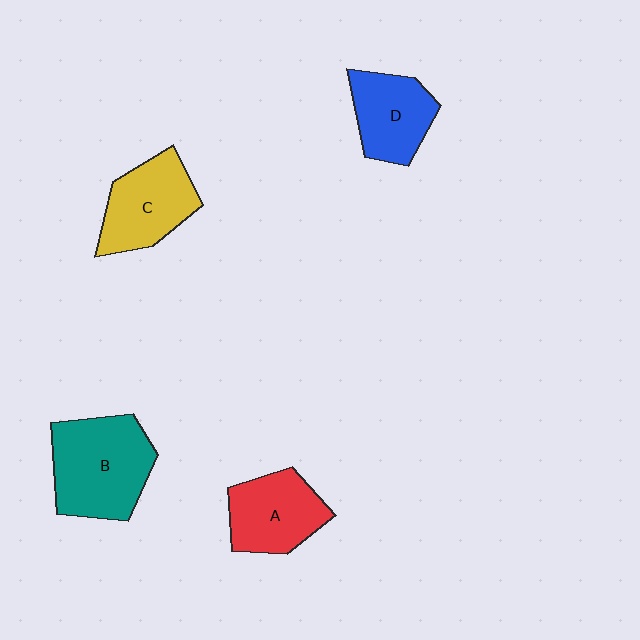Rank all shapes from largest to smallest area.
From largest to smallest: B (teal), C (yellow), A (red), D (blue).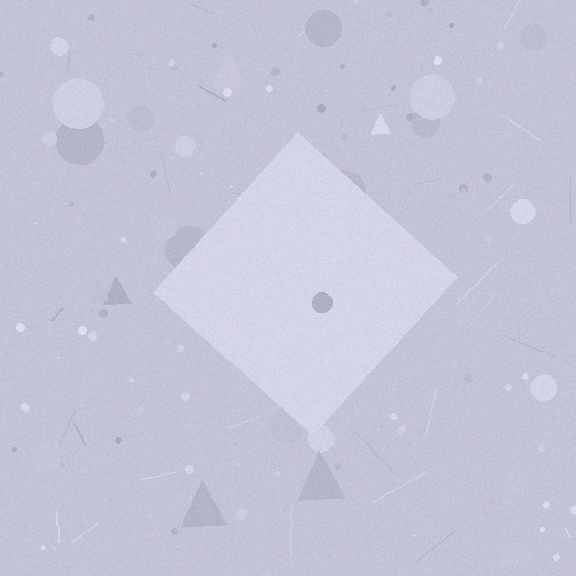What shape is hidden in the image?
A diamond is hidden in the image.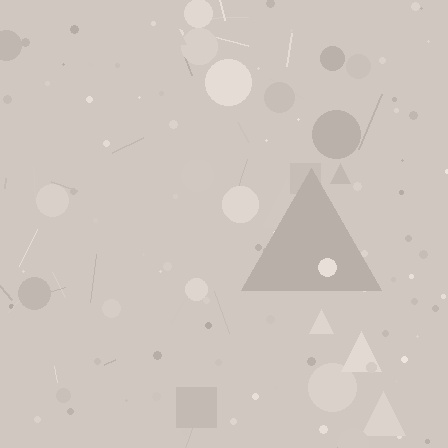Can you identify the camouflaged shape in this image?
The camouflaged shape is a triangle.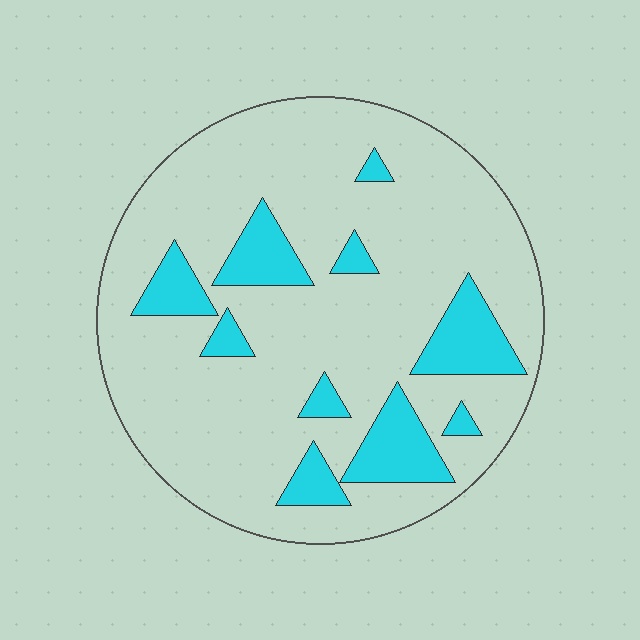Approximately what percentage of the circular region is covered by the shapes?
Approximately 20%.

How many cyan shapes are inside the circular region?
10.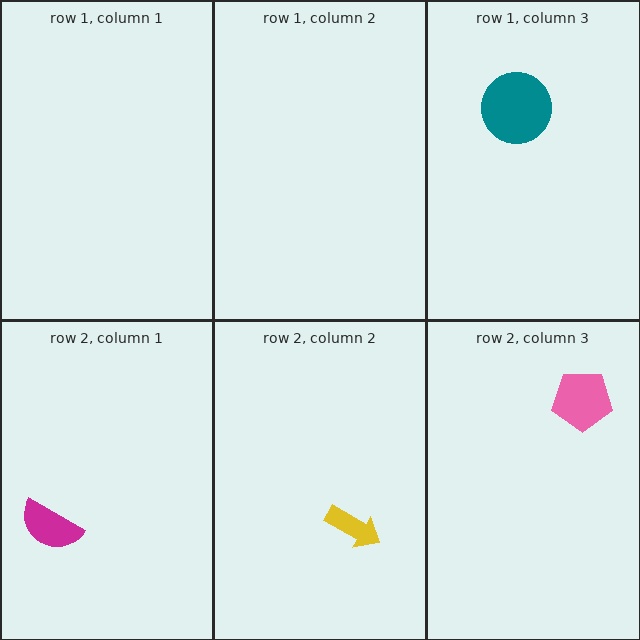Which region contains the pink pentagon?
The row 2, column 3 region.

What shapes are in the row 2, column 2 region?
The yellow arrow.